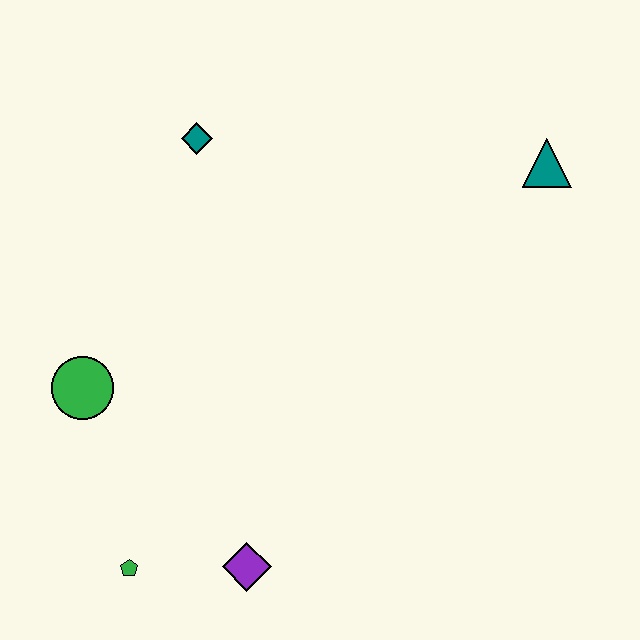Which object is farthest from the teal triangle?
The green pentagon is farthest from the teal triangle.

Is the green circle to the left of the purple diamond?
Yes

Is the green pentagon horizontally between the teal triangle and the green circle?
Yes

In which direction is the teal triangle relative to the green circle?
The teal triangle is to the right of the green circle.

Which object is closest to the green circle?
The green pentagon is closest to the green circle.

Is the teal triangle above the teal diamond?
No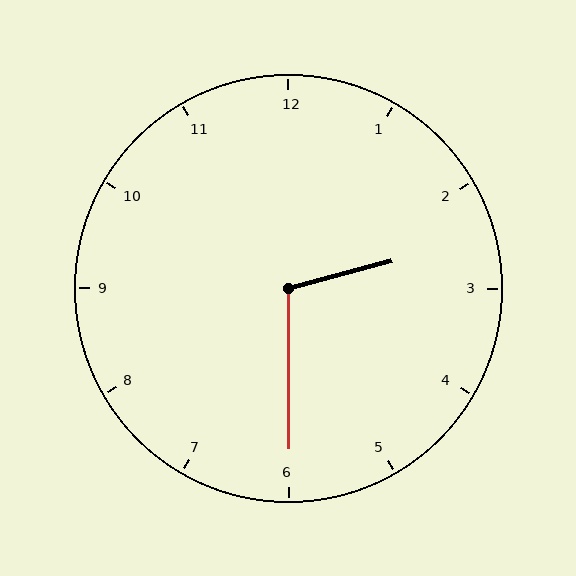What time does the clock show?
2:30.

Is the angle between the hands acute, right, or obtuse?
It is obtuse.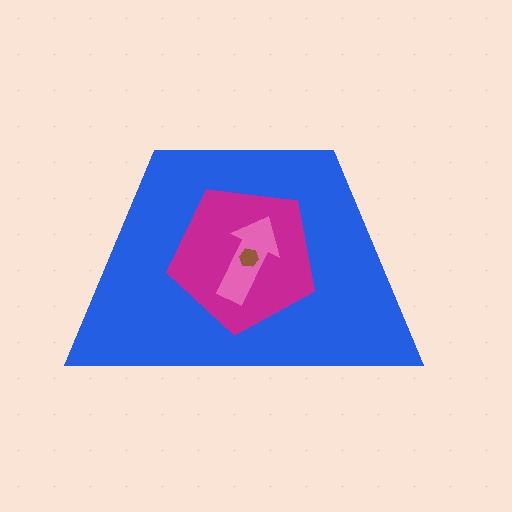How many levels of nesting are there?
4.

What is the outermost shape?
The blue trapezoid.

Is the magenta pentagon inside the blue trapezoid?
Yes.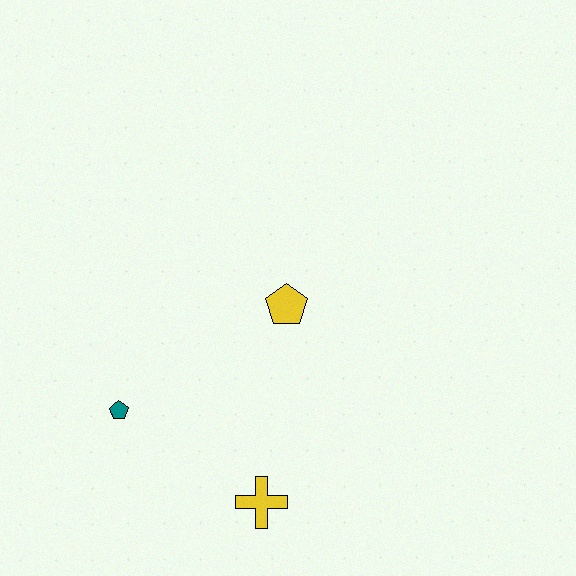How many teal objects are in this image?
There is 1 teal object.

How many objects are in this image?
There are 3 objects.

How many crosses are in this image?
There is 1 cross.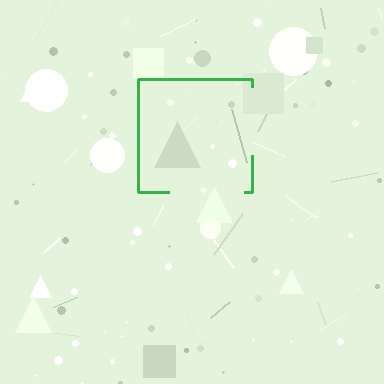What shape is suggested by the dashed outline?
The dashed outline suggests a square.